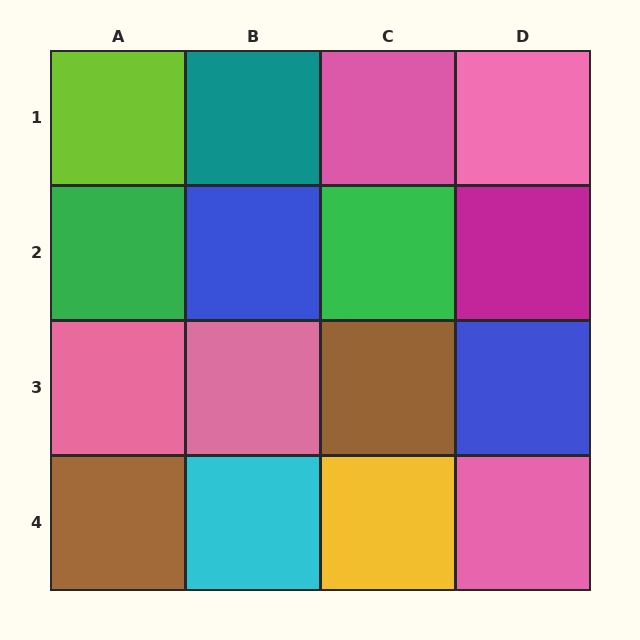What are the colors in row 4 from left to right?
Brown, cyan, yellow, pink.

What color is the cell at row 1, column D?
Pink.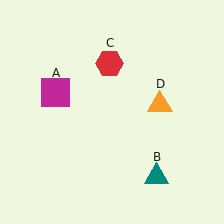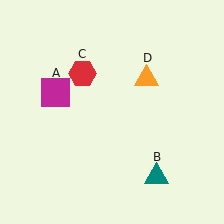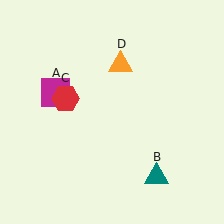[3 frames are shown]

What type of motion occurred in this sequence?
The red hexagon (object C), orange triangle (object D) rotated counterclockwise around the center of the scene.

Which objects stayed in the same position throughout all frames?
Magenta square (object A) and teal triangle (object B) remained stationary.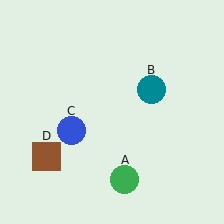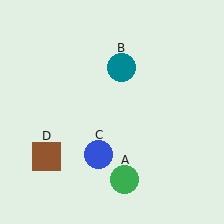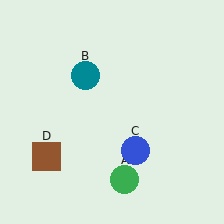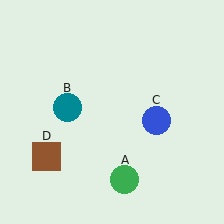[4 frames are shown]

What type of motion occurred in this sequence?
The teal circle (object B), blue circle (object C) rotated counterclockwise around the center of the scene.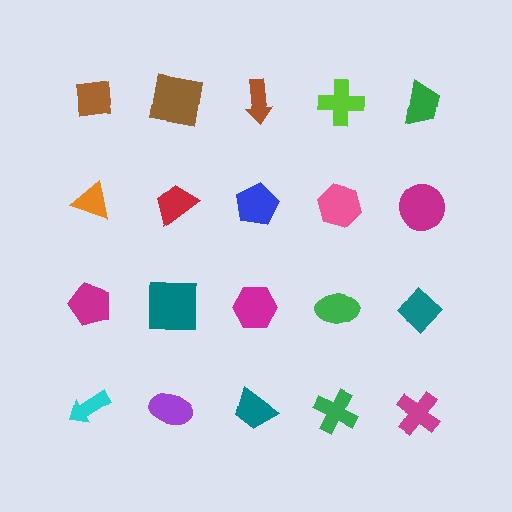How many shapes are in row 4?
5 shapes.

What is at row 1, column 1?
A brown square.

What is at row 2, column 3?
A blue pentagon.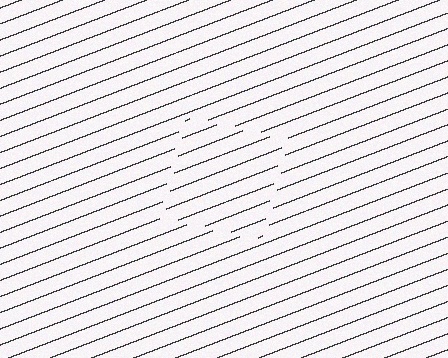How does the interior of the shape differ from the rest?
The interior of the shape contains the same grating, shifted by half a period — the contour is defined by the phase discontinuity where line-ends from the inner and outer gratings abut.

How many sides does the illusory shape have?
4 sides — the line-ends trace a square.